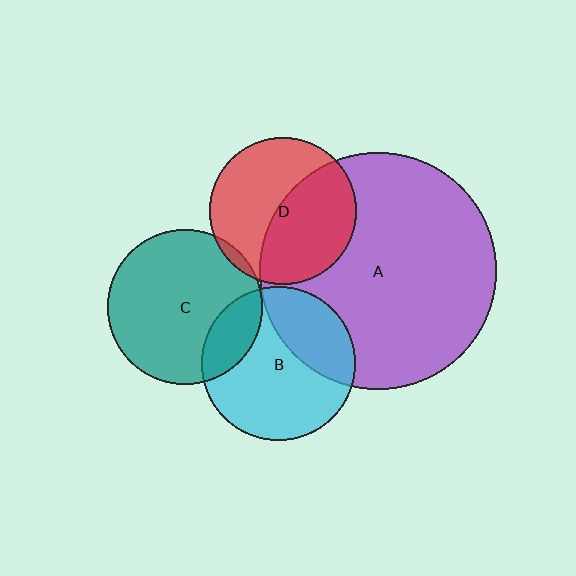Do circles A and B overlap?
Yes.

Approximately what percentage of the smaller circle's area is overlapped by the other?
Approximately 30%.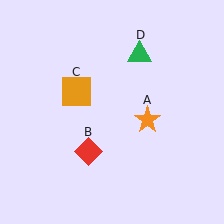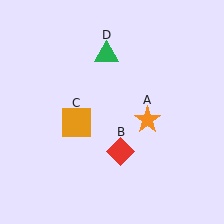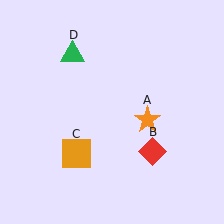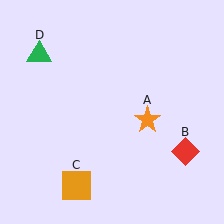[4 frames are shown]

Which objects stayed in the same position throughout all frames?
Orange star (object A) remained stationary.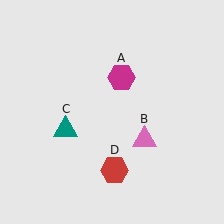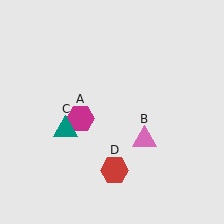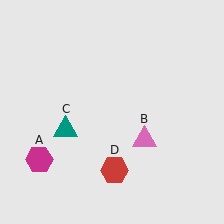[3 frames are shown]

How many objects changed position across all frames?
1 object changed position: magenta hexagon (object A).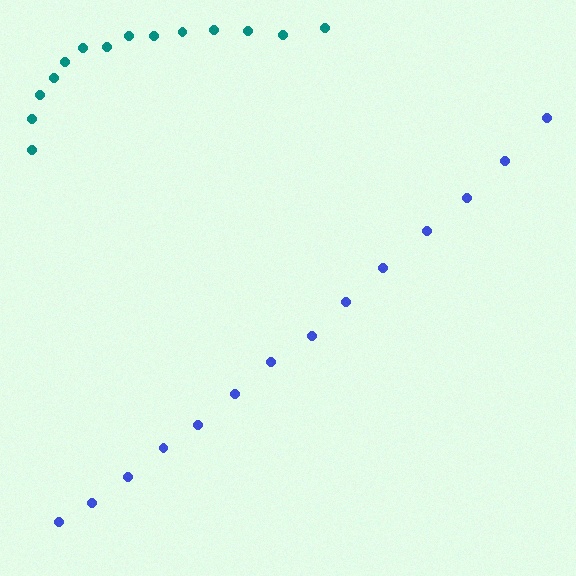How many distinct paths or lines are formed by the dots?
There are 2 distinct paths.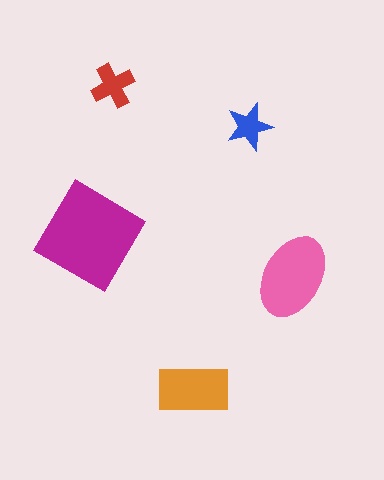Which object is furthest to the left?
The magenta diamond is leftmost.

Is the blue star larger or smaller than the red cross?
Smaller.